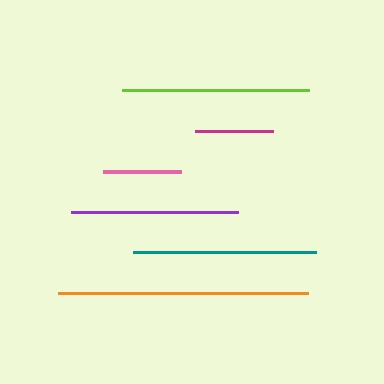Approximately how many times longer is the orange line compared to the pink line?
The orange line is approximately 3.2 times the length of the pink line.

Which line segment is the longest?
The orange line is the longest at approximately 250 pixels.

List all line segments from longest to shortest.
From longest to shortest: orange, lime, teal, purple, magenta, pink.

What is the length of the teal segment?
The teal segment is approximately 183 pixels long.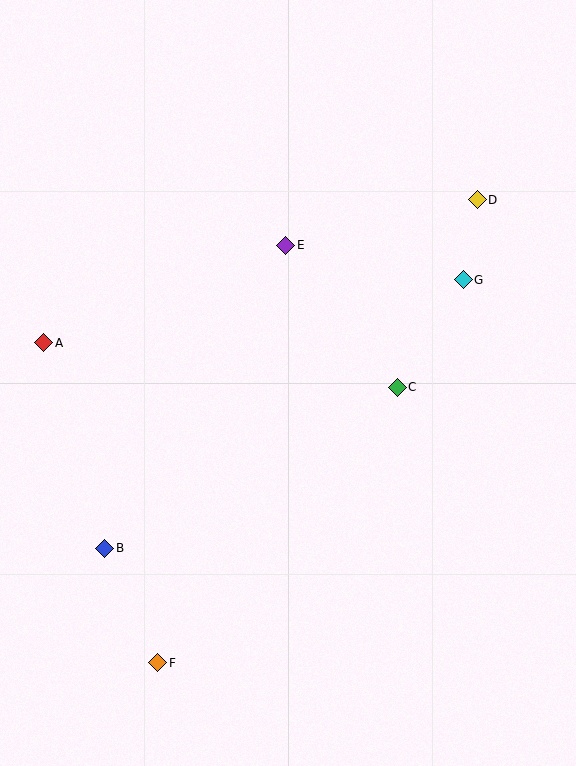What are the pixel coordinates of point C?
Point C is at (397, 387).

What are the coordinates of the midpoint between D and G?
The midpoint between D and G is at (470, 240).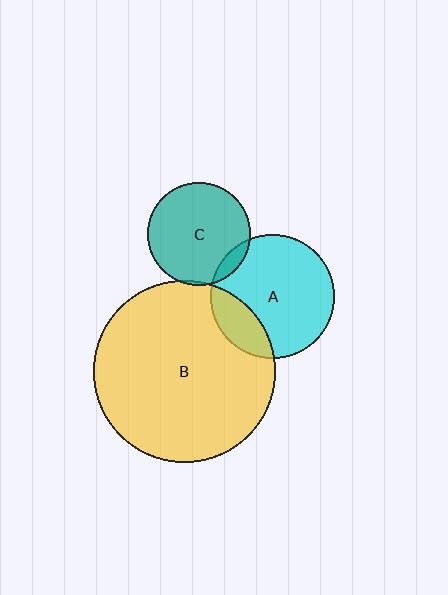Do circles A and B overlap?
Yes.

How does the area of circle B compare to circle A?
Approximately 2.2 times.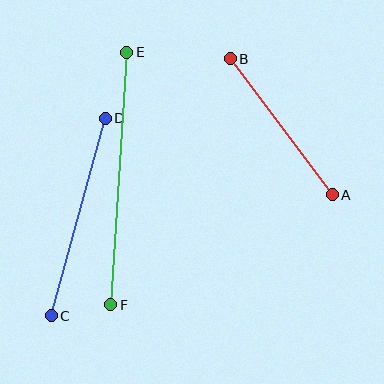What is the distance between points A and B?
The distance is approximately 170 pixels.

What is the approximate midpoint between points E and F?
The midpoint is at approximately (119, 179) pixels.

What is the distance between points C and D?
The distance is approximately 205 pixels.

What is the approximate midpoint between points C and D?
The midpoint is at approximately (78, 217) pixels.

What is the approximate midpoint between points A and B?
The midpoint is at approximately (281, 127) pixels.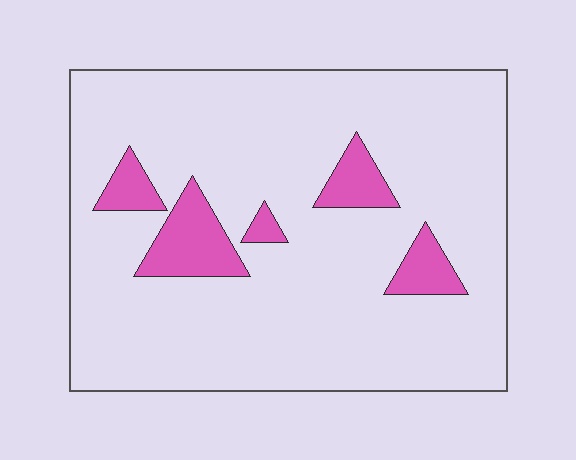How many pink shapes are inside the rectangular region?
5.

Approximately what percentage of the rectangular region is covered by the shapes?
Approximately 10%.